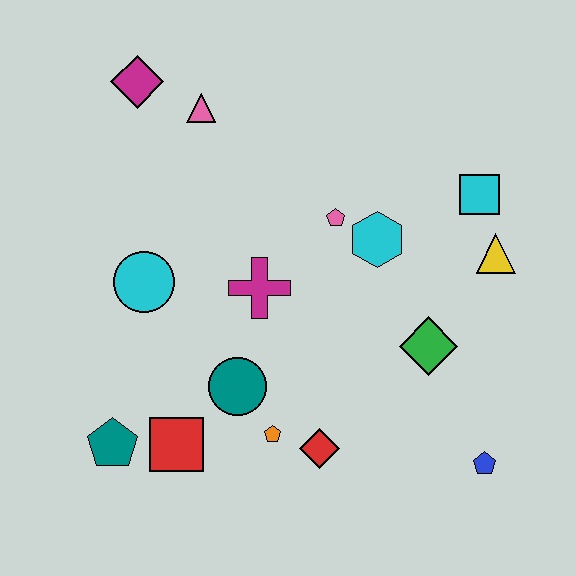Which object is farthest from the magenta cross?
The blue pentagon is farthest from the magenta cross.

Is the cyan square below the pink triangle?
Yes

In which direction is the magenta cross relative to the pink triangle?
The magenta cross is below the pink triangle.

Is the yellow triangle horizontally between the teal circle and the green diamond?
No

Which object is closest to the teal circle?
The orange pentagon is closest to the teal circle.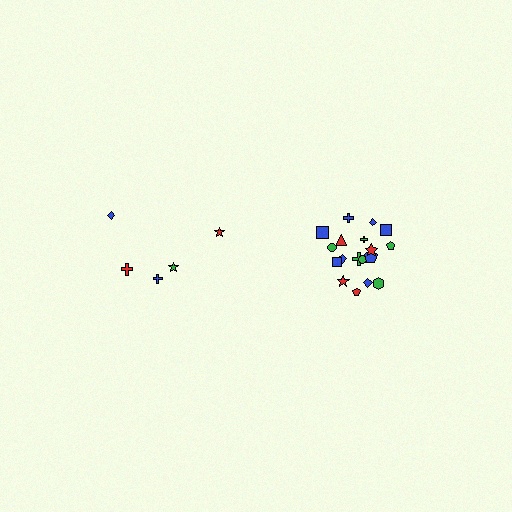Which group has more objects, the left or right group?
The right group.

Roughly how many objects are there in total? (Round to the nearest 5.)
Roughly 25 objects in total.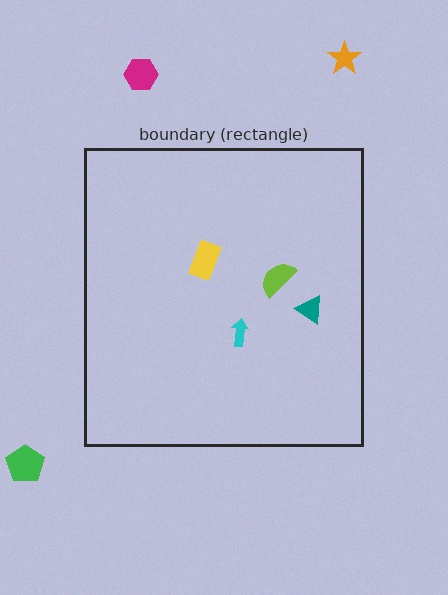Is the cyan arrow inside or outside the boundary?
Inside.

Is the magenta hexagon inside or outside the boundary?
Outside.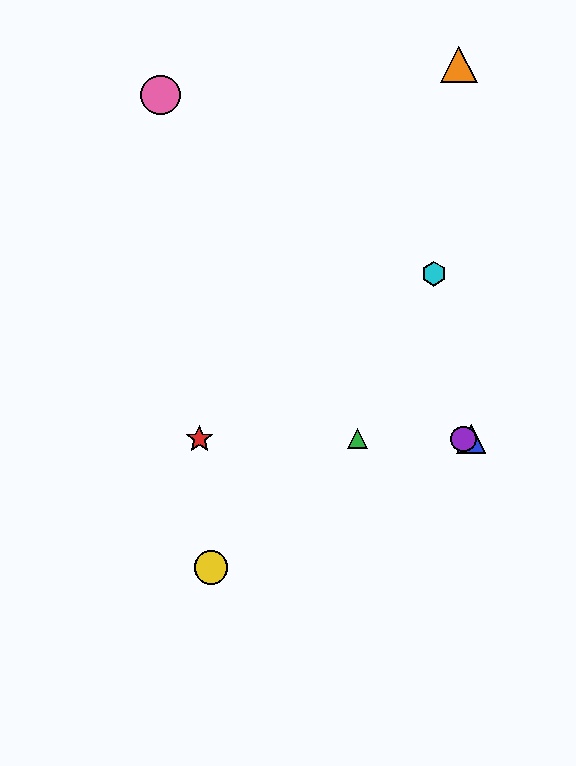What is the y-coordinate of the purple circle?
The purple circle is at y≈439.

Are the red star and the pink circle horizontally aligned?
No, the red star is at y≈439 and the pink circle is at y≈95.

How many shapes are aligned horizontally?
4 shapes (the red star, the blue triangle, the green triangle, the purple circle) are aligned horizontally.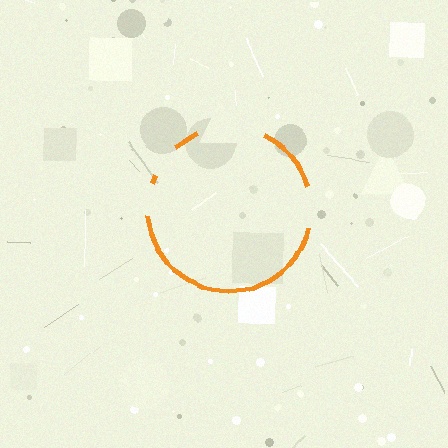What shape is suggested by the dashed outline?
The dashed outline suggests a circle.